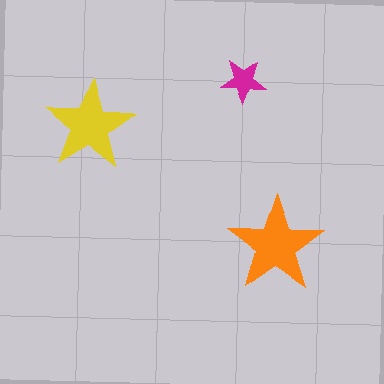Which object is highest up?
The magenta star is topmost.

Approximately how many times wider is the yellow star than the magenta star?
About 2 times wider.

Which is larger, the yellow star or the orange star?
The orange one.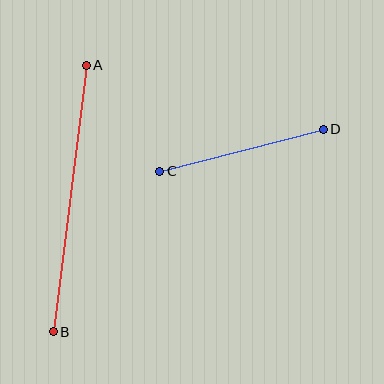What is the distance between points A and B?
The distance is approximately 269 pixels.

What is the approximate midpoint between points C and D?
The midpoint is at approximately (242, 150) pixels.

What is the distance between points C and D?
The distance is approximately 169 pixels.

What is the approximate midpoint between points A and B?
The midpoint is at approximately (70, 198) pixels.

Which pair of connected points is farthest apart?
Points A and B are farthest apart.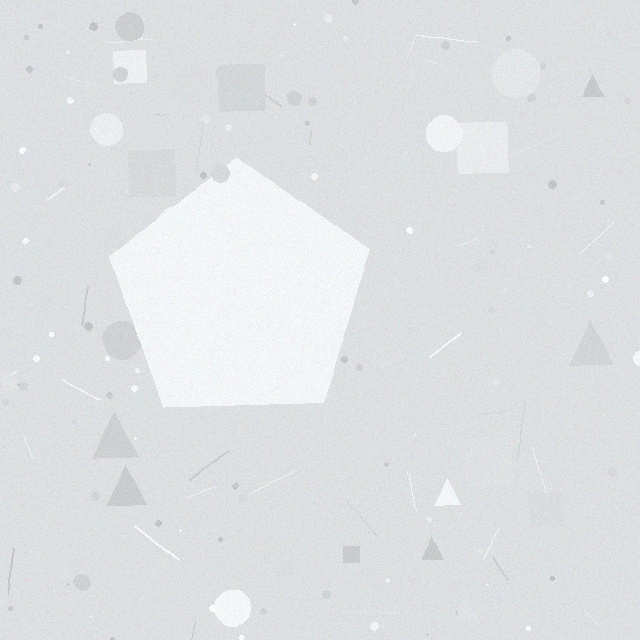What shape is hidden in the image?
A pentagon is hidden in the image.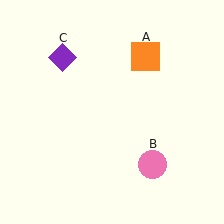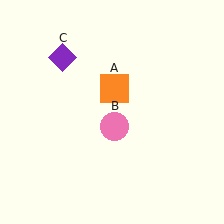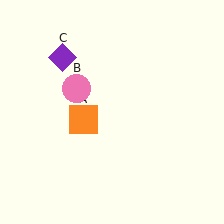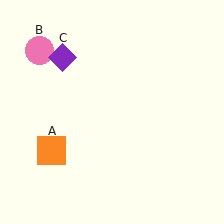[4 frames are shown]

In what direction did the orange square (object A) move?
The orange square (object A) moved down and to the left.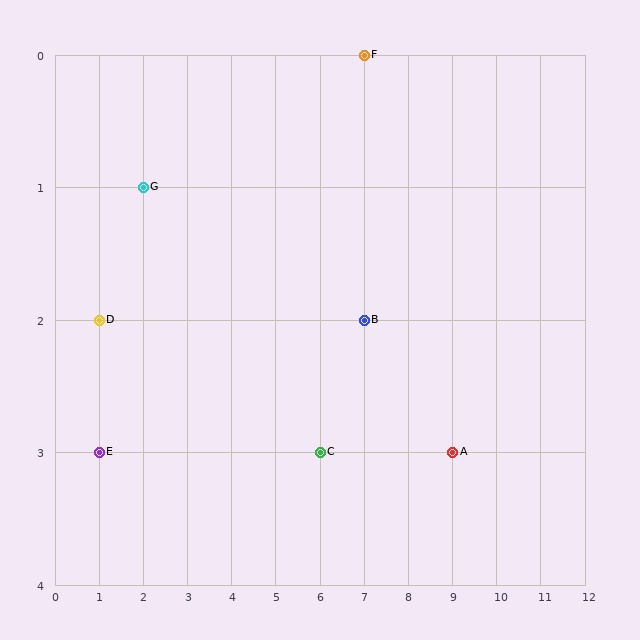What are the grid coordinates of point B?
Point B is at grid coordinates (7, 2).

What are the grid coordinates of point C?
Point C is at grid coordinates (6, 3).